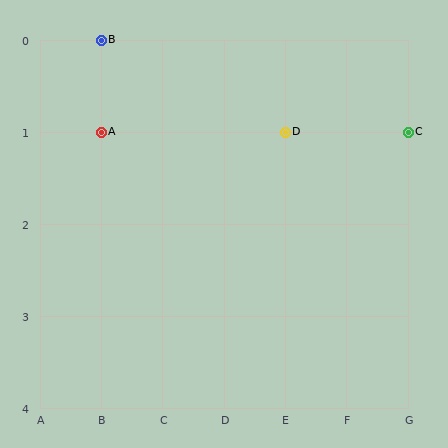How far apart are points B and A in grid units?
Points B and A are 1 row apart.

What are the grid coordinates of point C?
Point C is at grid coordinates (G, 1).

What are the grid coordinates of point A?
Point A is at grid coordinates (B, 1).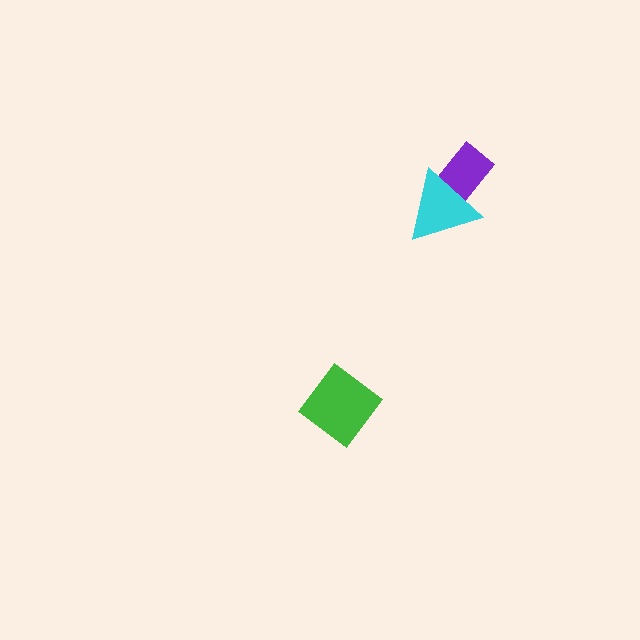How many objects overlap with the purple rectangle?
1 object overlaps with the purple rectangle.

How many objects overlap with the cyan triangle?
1 object overlaps with the cyan triangle.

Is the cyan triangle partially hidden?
No, no other shape covers it.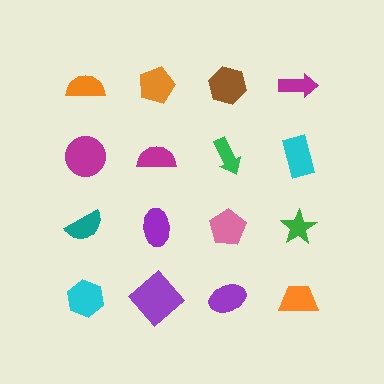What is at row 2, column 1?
A magenta circle.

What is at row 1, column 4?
A magenta arrow.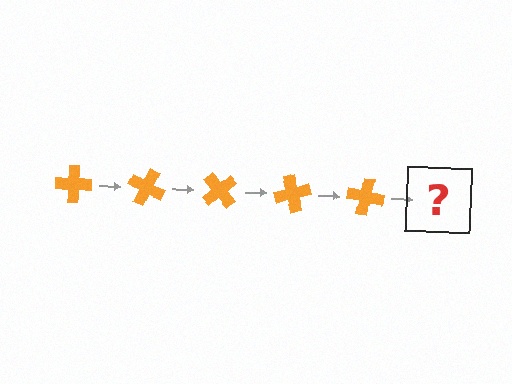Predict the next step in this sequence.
The next step is an orange cross rotated 125 degrees.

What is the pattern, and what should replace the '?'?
The pattern is that the cross rotates 25 degrees each step. The '?' should be an orange cross rotated 125 degrees.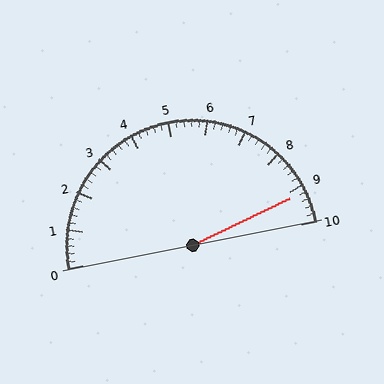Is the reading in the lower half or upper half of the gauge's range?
The reading is in the upper half of the range (0 to 10).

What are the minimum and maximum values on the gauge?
The gauge ranges from 0 to 10.